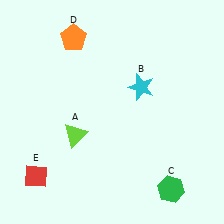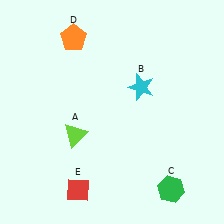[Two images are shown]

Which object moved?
The red diamond (E) moved right.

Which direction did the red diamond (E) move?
The red diamond (E) moved right.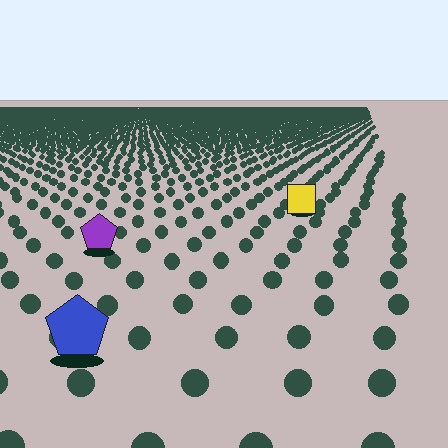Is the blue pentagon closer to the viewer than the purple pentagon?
Yes. The blue pentagon is closer — you can tell from the texture gradient: the ground texture is coarser near it.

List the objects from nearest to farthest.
From nearest to farthest: the blue pentagon, the purple pentagon, the yellow square.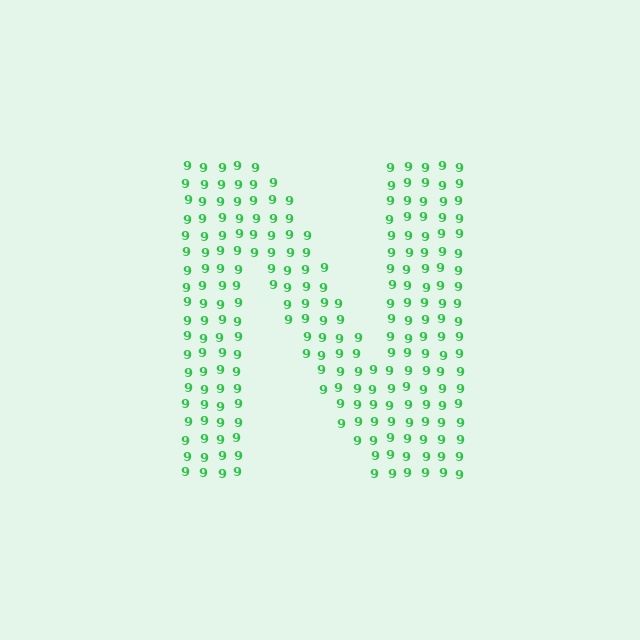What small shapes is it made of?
It is made of small digit 9's.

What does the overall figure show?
The overall figure shows the letter N.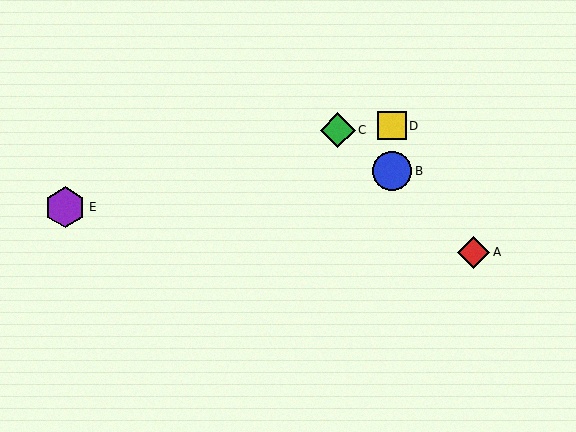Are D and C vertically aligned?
No, D is at x≈392 and C is at x≈338.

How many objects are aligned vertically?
2 objects (B, D) are aligned vertically.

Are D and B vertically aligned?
Yes, both are at x≈392.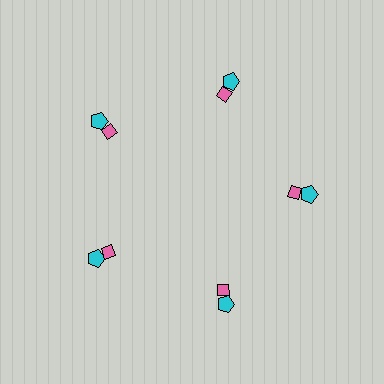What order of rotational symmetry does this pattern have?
This pattern has 5-fold rotational symmetry.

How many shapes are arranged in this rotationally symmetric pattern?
There are 10 shapes, arranged in 5 groups of 2.